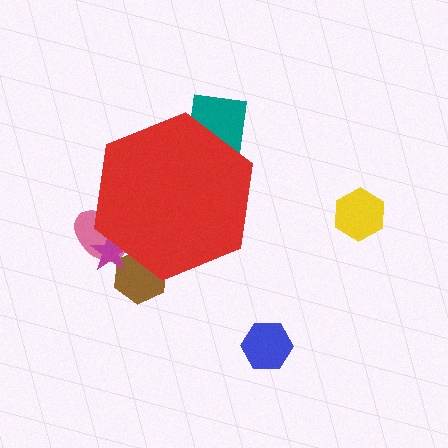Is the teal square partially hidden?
Yes, the teal square is partially hidden behind the red hexagon.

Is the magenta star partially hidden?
Yes, the magenta star is partially hidden behind the red hexagon.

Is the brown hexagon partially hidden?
Yes, the brown hexagon is partially hidden behind the red hexagon.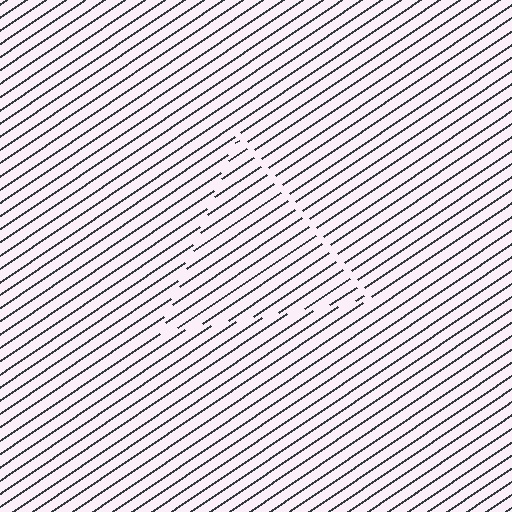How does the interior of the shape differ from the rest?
The interior of the shape contains the same grating, shifted by half a period — the contour is defined by the phase discontinuity where line-ends from the inner and outer gratings abut.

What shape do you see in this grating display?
An illusory triangle. The interior of the shape contains the same grating, shifted by half a period — the contour is defined by the phase discontinuity where line-ends from the inner and outer gratings abut.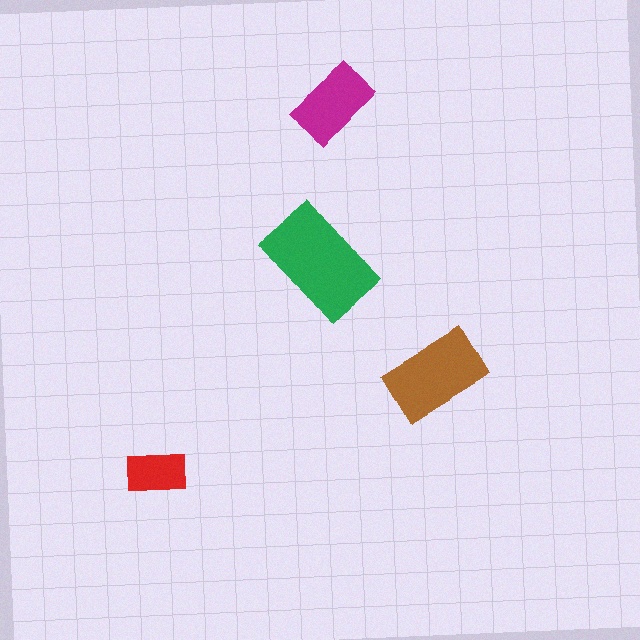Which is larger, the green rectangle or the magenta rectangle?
The green one.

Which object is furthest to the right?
The brown rectangle is rightmost.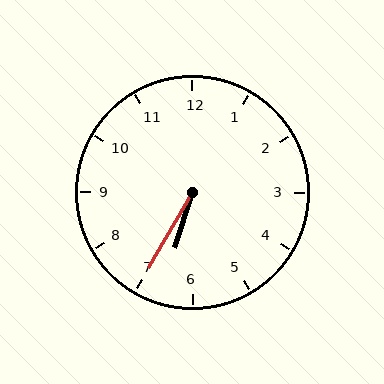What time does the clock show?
6:35.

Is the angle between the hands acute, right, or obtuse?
It is acute.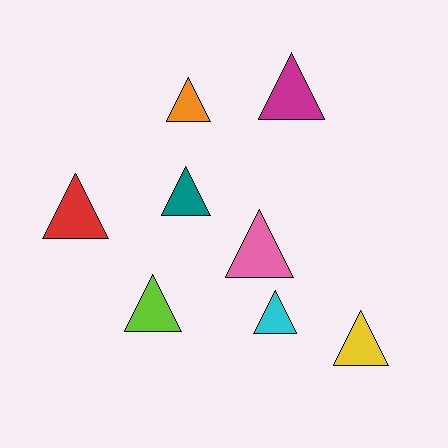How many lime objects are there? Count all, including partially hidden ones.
There is 1 lime object.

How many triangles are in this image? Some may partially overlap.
There are 8 triangles.